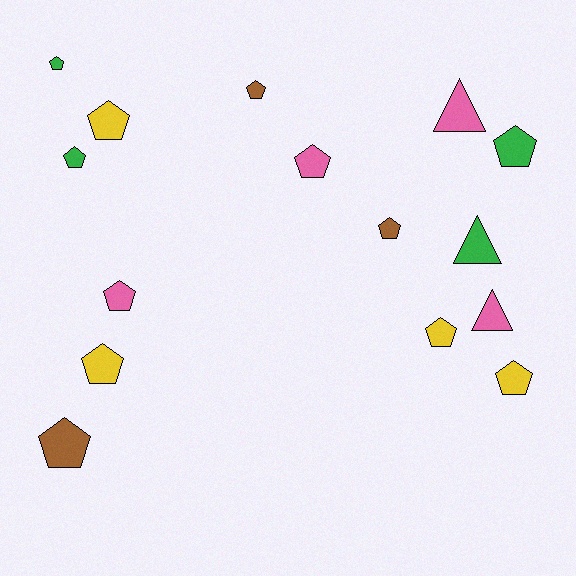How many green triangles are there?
There is 1 green triangle.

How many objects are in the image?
There are 15 objects.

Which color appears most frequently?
Pink, with 4 objects.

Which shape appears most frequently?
Pentagon, with 12 objects.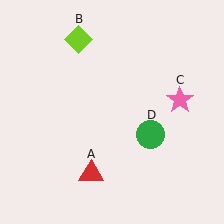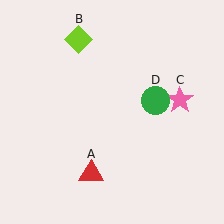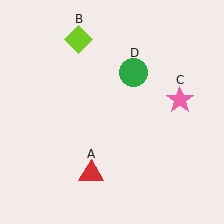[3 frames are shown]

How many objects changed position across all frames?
1 object changed position: green circle (object D).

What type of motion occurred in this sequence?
The green circle (object D) rotated counterclockwise around the center of the scene.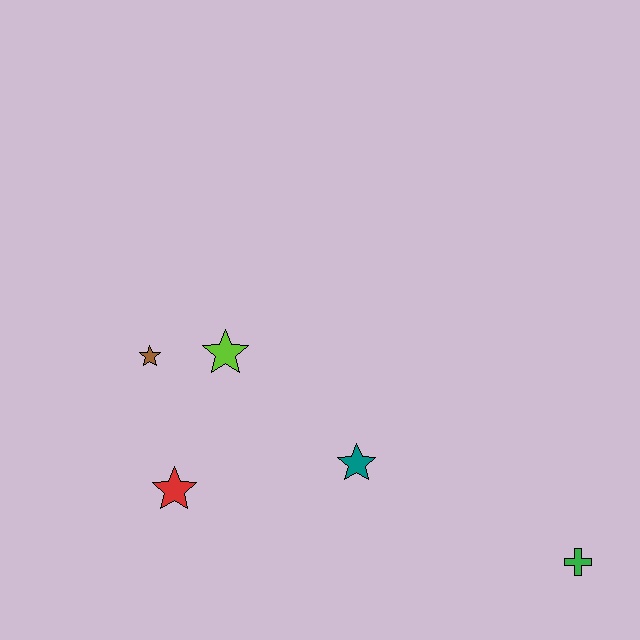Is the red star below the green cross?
No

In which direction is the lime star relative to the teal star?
The lime star is to the left of the teal star.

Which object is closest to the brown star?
The lime star is closest to the brown star.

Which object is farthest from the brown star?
The green cross is farthest from the brown star.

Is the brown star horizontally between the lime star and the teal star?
No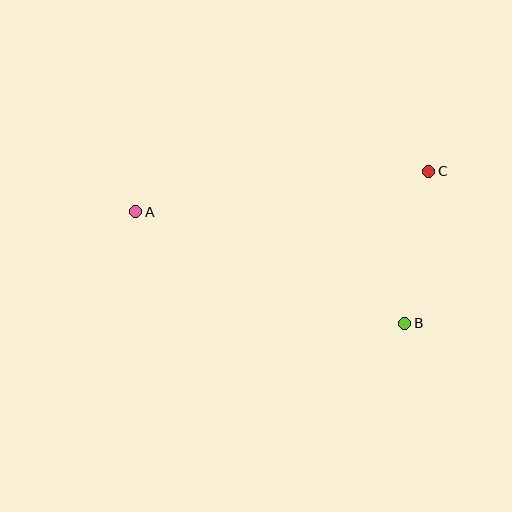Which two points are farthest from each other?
Points A and C are farthest from each other.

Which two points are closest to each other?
Points B and C are closest to each other.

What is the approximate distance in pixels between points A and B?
The distance between A and B is approximately 291 pixels.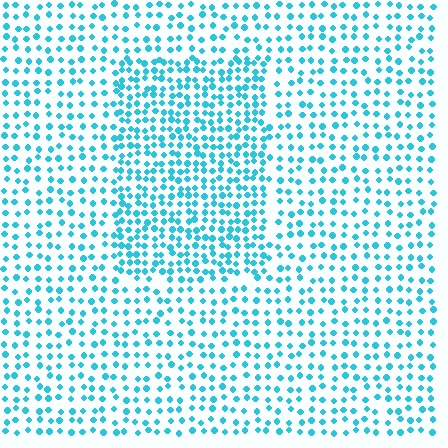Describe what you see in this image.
The image contains small cyan elements arranged at two different densities. A rectangle-shaped region is visible where the elements are more densely packed than the surrounding area.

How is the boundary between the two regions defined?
The boundary is defined by a change in element density (approximately 1.7x ratio). All elements are the same color, size, and shape.